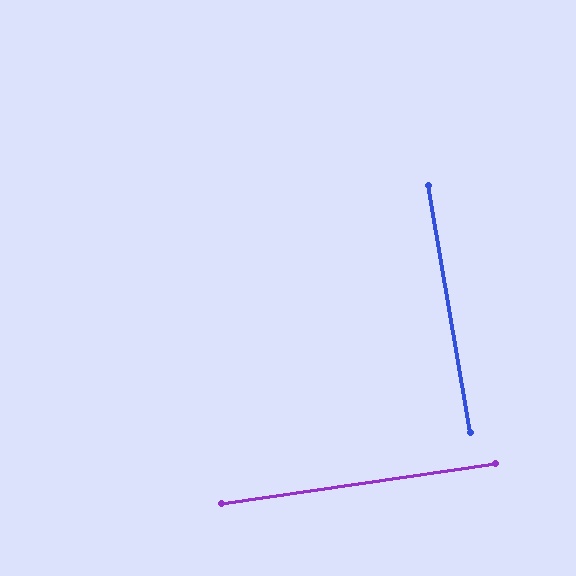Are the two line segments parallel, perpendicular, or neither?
Perpendicular — they meet at approximately 88°.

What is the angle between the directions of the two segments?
Approximately 88 degrees.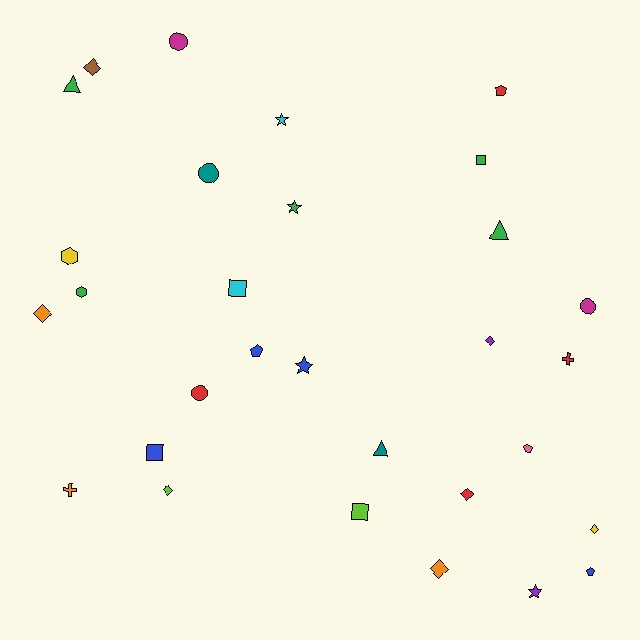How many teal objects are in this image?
There are 2 teal objects.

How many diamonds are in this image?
There are 7 diamonds.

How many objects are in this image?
There are 30 objects.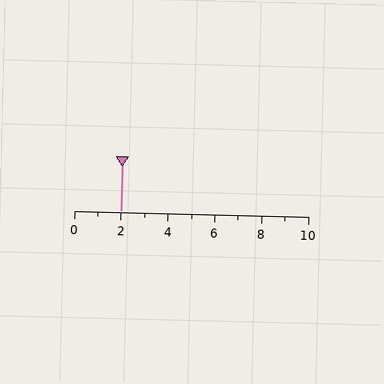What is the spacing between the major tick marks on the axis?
The major ticks are spaced 2 apart.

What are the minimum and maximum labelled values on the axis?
The axis runs from 0 to 10.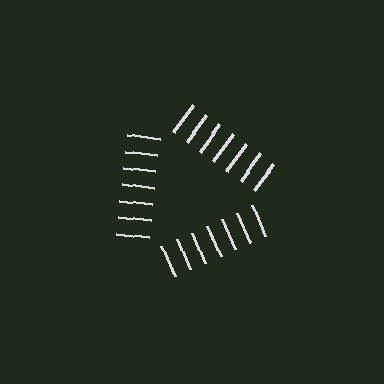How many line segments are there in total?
21 — 7 along each of the 3 edges.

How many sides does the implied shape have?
3 sides — the line-ends trace a triangle.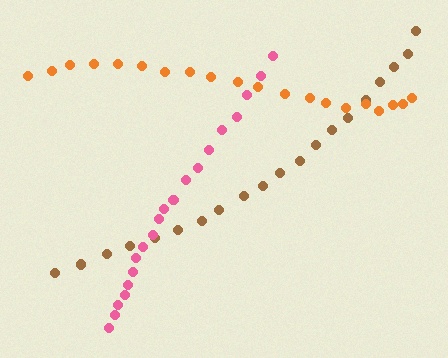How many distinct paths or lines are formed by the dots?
There are 3 distinct paths.